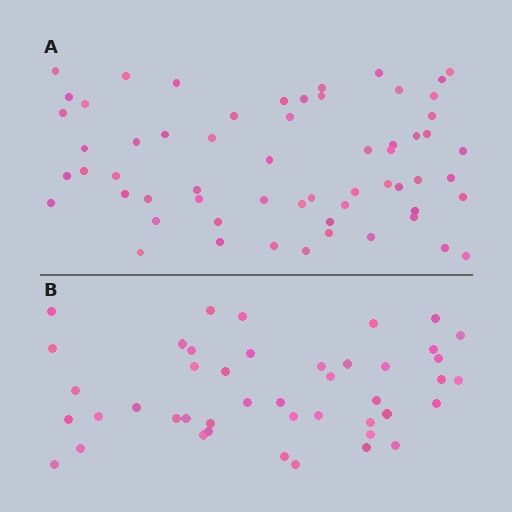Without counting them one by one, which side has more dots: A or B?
Region A (the top region) has more dots.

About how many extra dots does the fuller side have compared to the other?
Region A has approximately 15 more dots than region B.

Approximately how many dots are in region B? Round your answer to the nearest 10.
About 40 dots. (The exact count is 44, which rounds to 40.)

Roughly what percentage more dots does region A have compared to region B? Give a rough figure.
About 35% more.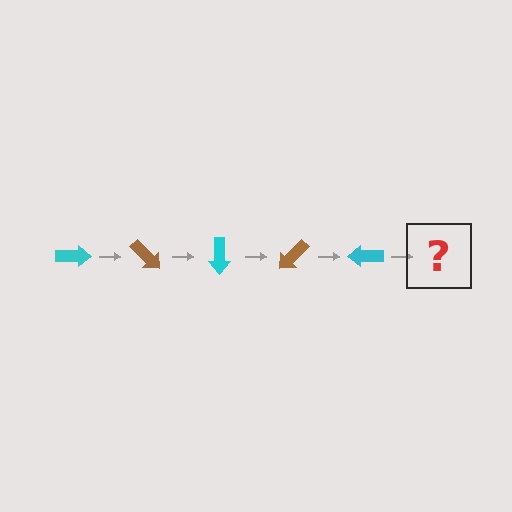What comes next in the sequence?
The next element should be a brown arrow, rotated 225 degrees from the start.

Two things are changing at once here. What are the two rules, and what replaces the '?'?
The two rules are that it rotates 45 degrees each step and the color cycles through cyan and brown. The '?' should be a brown arrow, rotated 225 degrees from the start.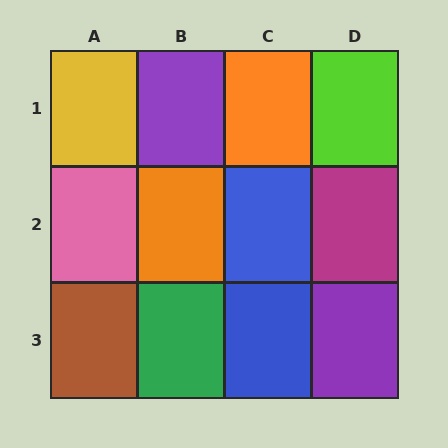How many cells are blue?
2 cells are blue.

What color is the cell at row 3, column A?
Brown.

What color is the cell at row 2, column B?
Orange.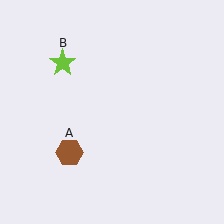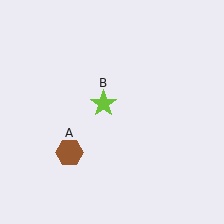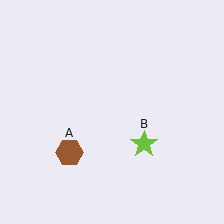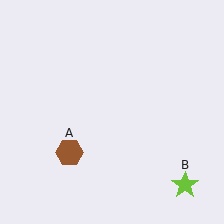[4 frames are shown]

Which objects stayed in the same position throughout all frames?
Brown hexagon (object A) remained stationary.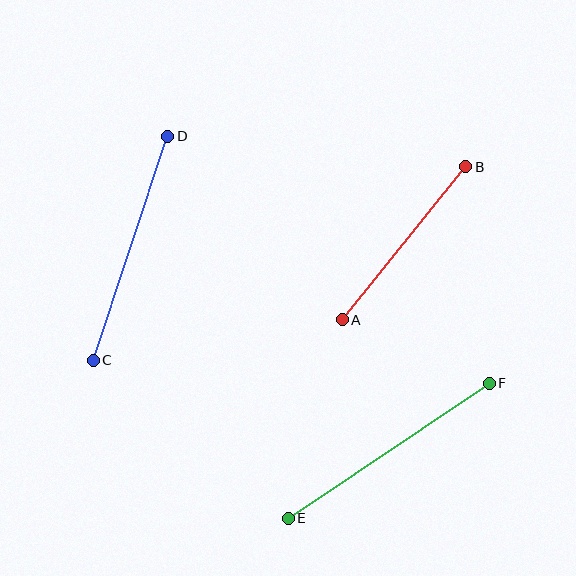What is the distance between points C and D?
The distance is approximately 236 pixels.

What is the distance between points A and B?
The distance is approximately 196 pixels.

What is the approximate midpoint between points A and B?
The midpoint is at approximately (404, 243) pixels.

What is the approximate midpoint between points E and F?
The midpoint is at approximately (389, 451) pixels.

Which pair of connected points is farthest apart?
Points E and F are farthest apart.